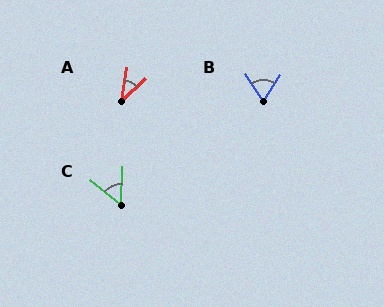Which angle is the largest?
B, at approximately 66 degrees.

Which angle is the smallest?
A, at approximately 37 degrees.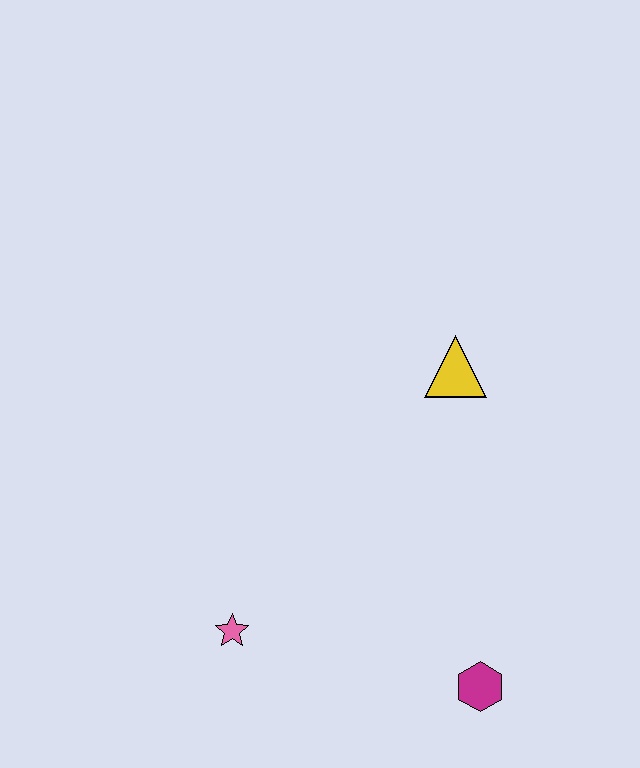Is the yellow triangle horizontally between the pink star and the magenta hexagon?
Yes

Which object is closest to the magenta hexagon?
The pink star is closest to the magenta hexagon.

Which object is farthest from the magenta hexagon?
The yellow triangle is farthest from the magenta hexagon.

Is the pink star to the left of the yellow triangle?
Yes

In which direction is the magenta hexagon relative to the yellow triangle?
The magenta hexagon is below the yellow triangle.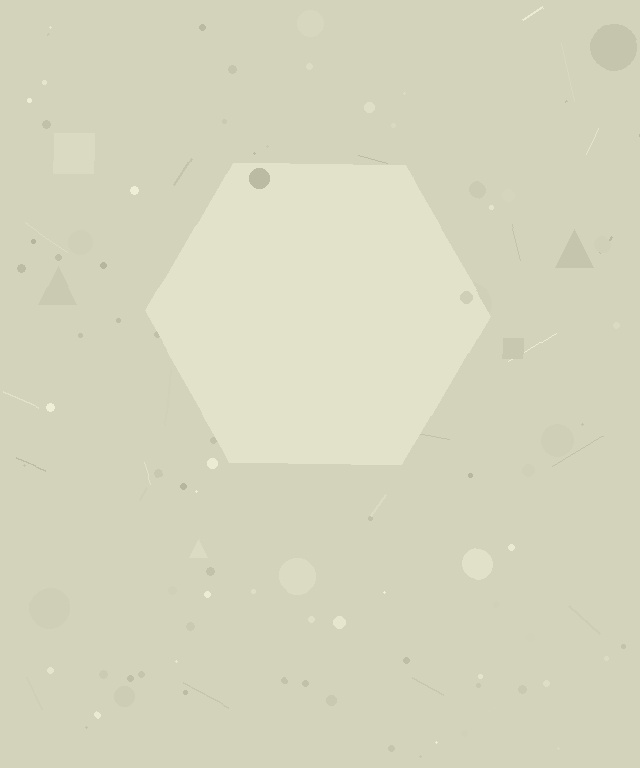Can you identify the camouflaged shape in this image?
The camouflaged shape is a hexagon.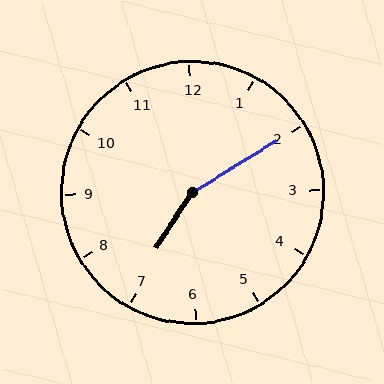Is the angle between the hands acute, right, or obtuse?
It is obtuse.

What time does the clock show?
7:10.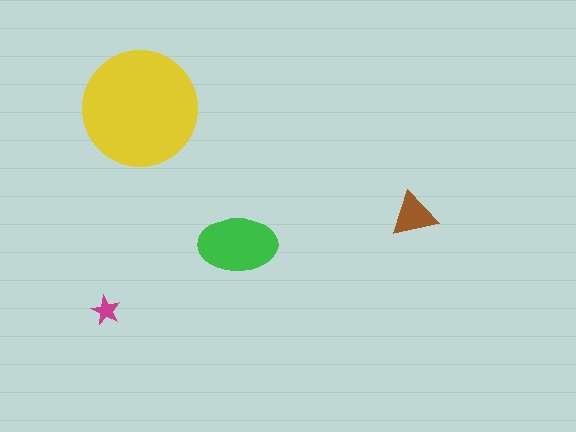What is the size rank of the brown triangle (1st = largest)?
3rd.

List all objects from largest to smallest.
The yellow circle, the green ellipse, the brown triangle, the magenta star.